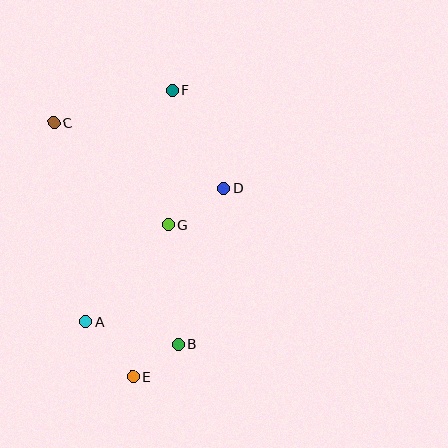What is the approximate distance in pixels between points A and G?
The distance between A and G is approximately 127 pixels.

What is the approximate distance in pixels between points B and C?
The distance between B and C is approximately 254 pixels.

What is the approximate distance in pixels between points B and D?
The distance between B and D is approximately 163 pixels.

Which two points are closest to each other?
Points B and E are closest to each other.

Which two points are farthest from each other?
Points E and F are farthest from each other.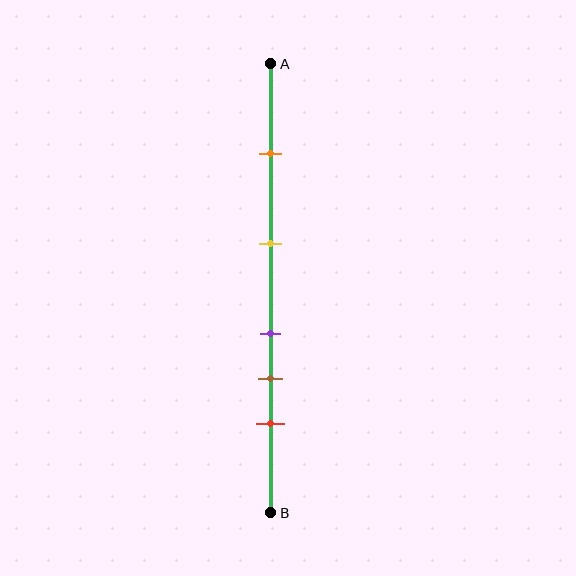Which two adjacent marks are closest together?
The purple and brown marks are the closest adjacent pair.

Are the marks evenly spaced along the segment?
No, the marks are not evenly spaced.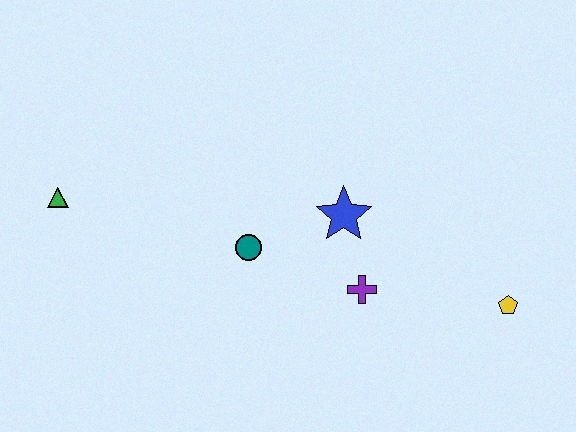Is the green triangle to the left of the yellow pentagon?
Yes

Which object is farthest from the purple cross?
The green triangle is farthest from the purple cross.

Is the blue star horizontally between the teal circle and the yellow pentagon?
Yes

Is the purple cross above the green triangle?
No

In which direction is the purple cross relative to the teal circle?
The purple cross is to the right of the teal circle.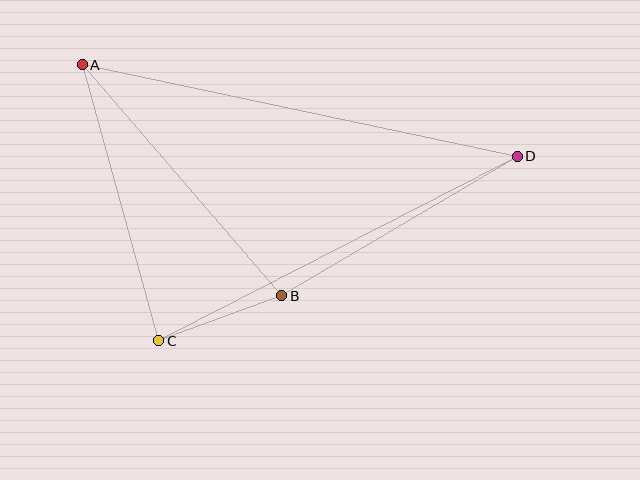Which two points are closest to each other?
Points B and C are closest to each other.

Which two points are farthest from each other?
Points A and D are farthest from each other.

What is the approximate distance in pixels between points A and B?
The distance between A and B is approximately 305 pixels.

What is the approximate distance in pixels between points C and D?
The distance between C and D is approximately 403 pixels.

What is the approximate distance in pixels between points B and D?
The distance between B and D is approximately 274 pixels.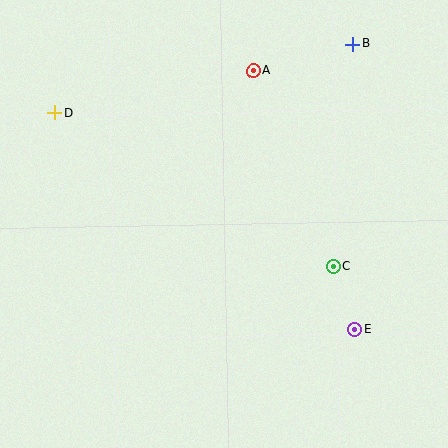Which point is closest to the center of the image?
Point C at (333, 267) is closest to the center.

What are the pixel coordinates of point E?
Point E is at (355, 330).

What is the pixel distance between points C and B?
The distance between C and B is 223 pixels.